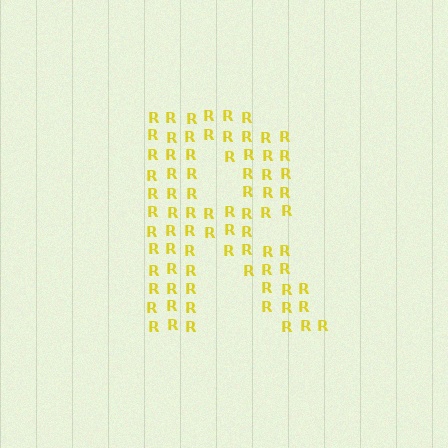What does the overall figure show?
The overall figure shows the letter R.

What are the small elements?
The small elements are letter R's.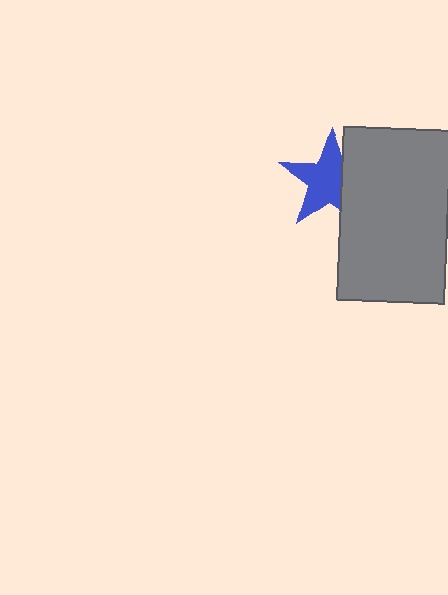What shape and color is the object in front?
The object in front is a gray rectangle.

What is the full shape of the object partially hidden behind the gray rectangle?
The partially hidden object is a blue star.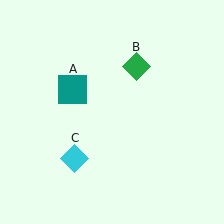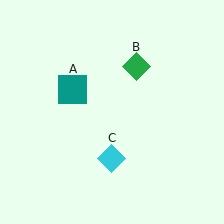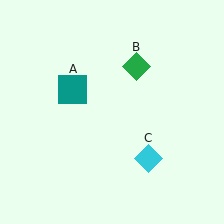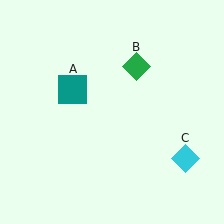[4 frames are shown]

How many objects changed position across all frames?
1 object changed position: cyan diamond (object C).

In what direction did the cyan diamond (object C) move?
The cyan diamond (object C) moved right.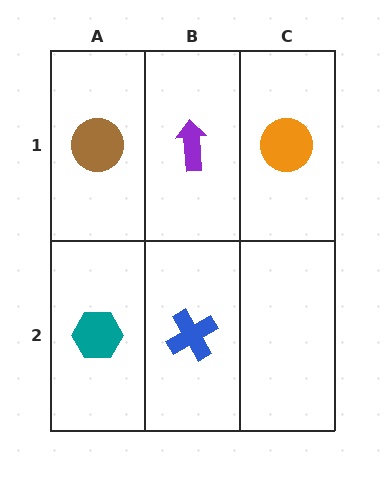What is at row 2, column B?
A blue cross.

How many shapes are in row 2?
2 shapes.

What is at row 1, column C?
An orange circle.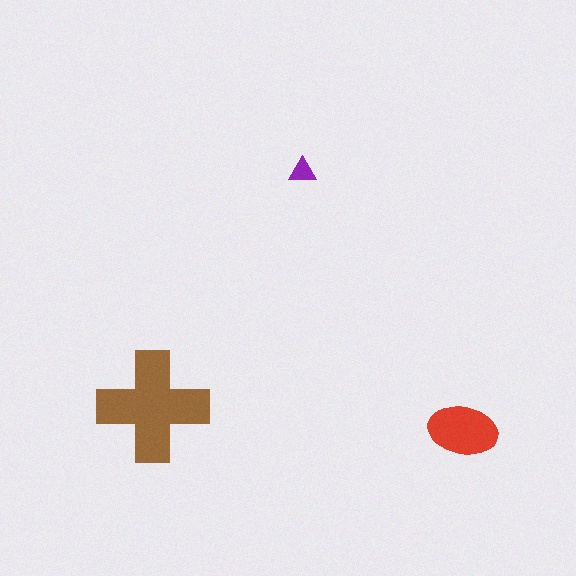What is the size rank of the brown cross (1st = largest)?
1st.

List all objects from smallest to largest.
The purple triangle, the red ellipse, the brown cross.